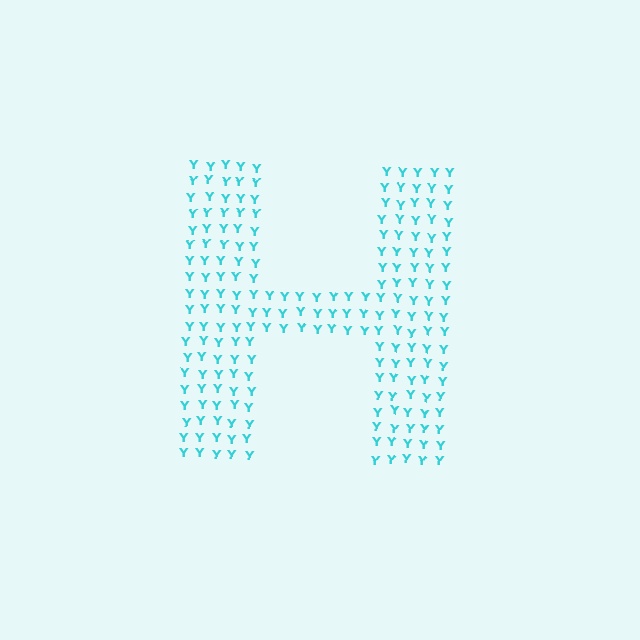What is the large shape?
The large shape is the letter H.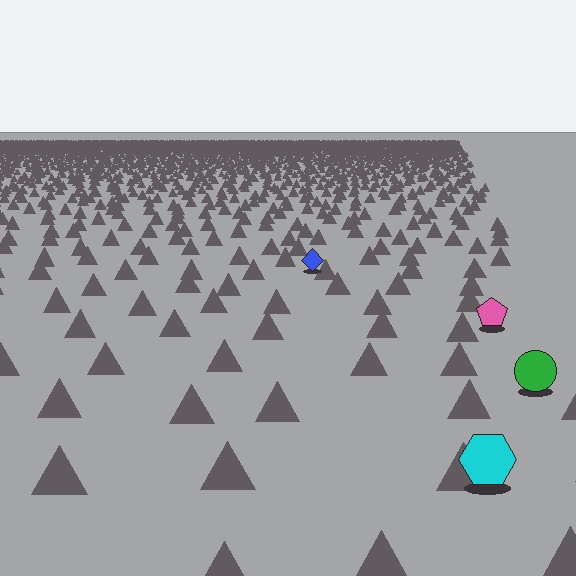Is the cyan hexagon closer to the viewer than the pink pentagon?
Yes. The cyan hexagon is closer — you can tell from the texture gradient: the ground texture is coarser near it.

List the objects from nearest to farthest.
From nearest to farthest: the cyan hexagon, the green circle, the pink pentagon, the blue diamond.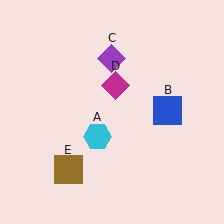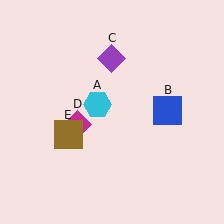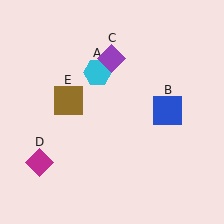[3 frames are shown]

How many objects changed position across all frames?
3 objects changed position: cyan hexagon (object A), magenta diamond (object D), brown square (object E).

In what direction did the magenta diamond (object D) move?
The magenta diamond (object D) moved down and to the left.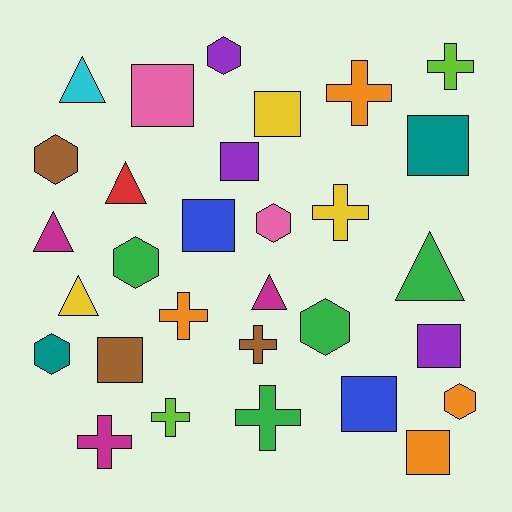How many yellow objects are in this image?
There are 3 yellow objects.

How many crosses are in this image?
There are 8 crosses.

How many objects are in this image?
There are 30 objects.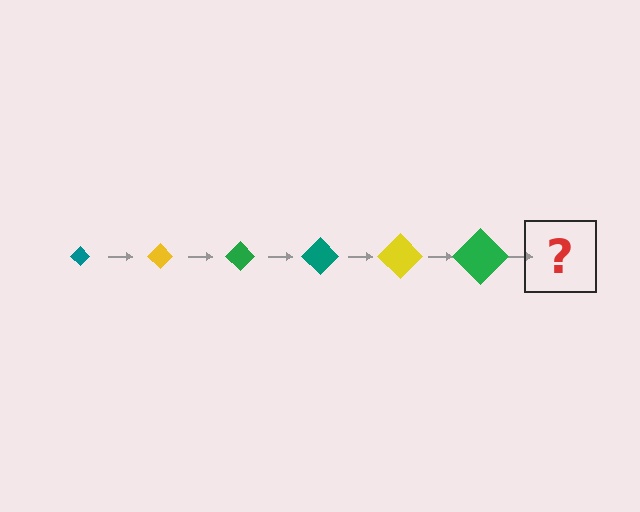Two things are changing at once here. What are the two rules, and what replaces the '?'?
The two rules are that the diamond grows larger each step and the color cycles through teal, yellow, and green. The '?' should be a teal diamond, larger than the previous one.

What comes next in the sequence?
The next element should be a teal diamond, larger than the previous one.